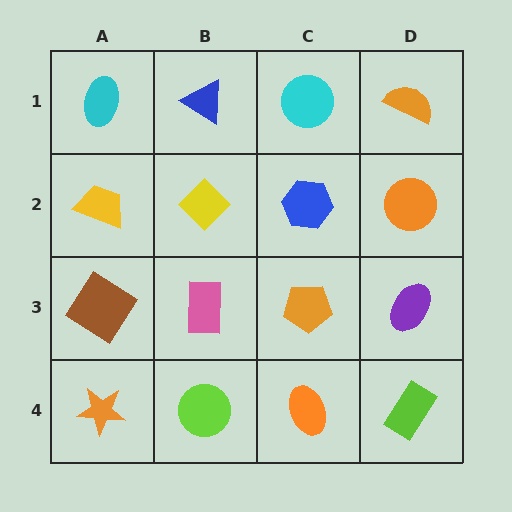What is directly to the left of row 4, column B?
An orange star.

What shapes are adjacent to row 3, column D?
An orange circle (row 2, column D), a lime rectangle (row 4, column D), an orange pentagon (row 3, column C).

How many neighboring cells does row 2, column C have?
4.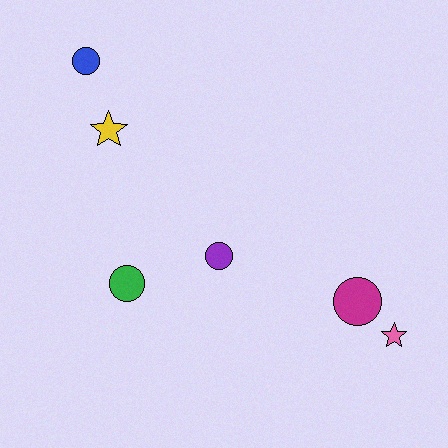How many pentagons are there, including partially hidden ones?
There are no pentagons.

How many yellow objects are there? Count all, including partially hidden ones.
There is 1 yellow object.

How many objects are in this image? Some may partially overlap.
There are 6 objects.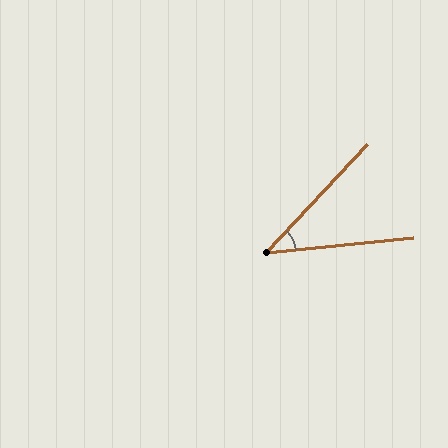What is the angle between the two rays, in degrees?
Approximately 41 degrees.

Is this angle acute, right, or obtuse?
It is acute.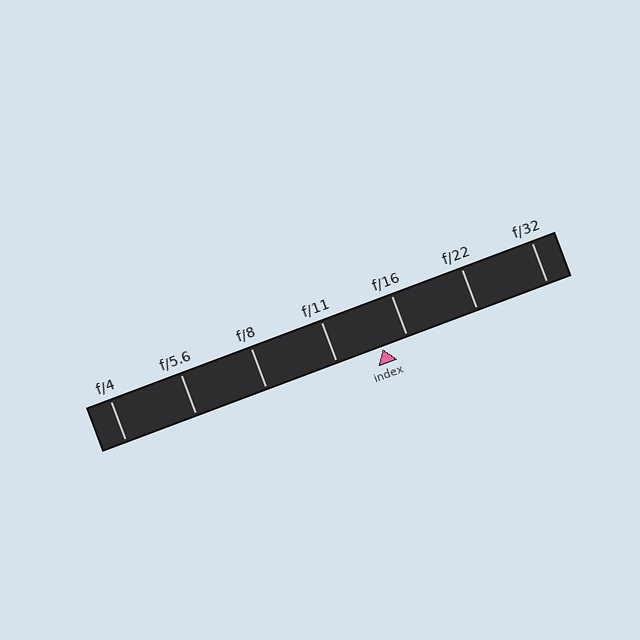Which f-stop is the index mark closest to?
The index mark is closest to f/16.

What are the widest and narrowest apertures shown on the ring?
The widest aperture shown is f/4 and the narrowest is f/32.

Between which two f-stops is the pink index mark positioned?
The index mark is between f/11 and f/16.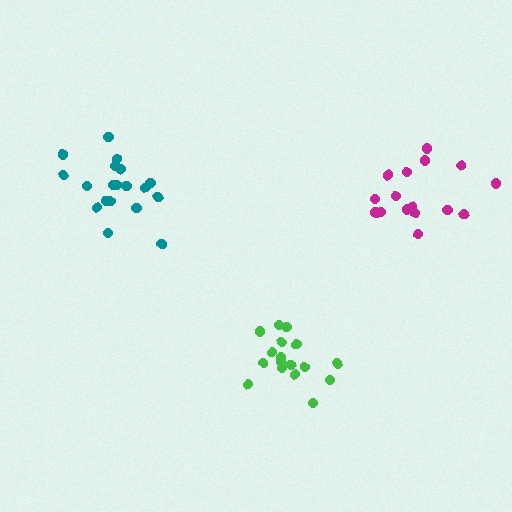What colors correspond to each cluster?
The clusters are colored: teal, magenta, green.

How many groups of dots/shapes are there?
There are 3 groups.